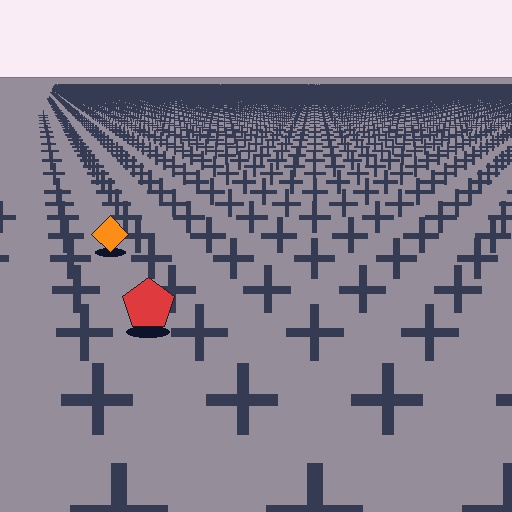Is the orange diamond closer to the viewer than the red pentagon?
No. The red pentagon is closer — you can tell from the texture gradient: the ground texture is coarser near it.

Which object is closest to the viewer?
The red pentagon is closest. The texture marks near it are larger and more spread out.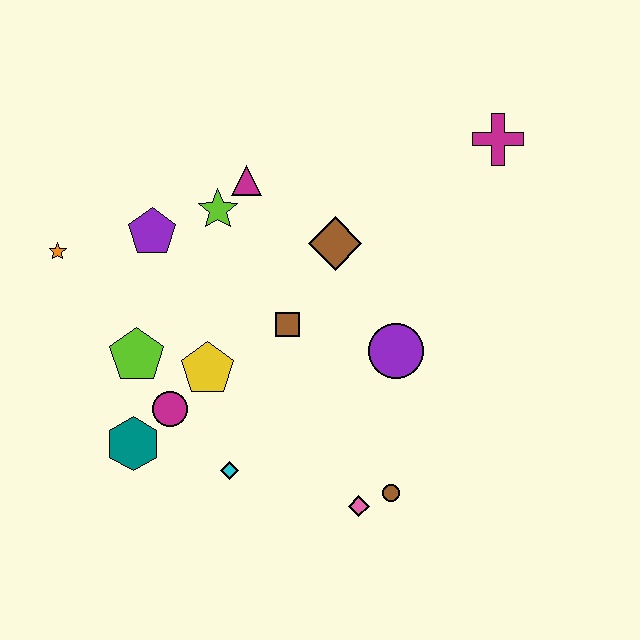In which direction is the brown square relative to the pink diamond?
The brown square is above the pink diamond.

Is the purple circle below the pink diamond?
No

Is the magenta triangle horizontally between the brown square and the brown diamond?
No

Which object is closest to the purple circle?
The brown square is closest to the purple circle.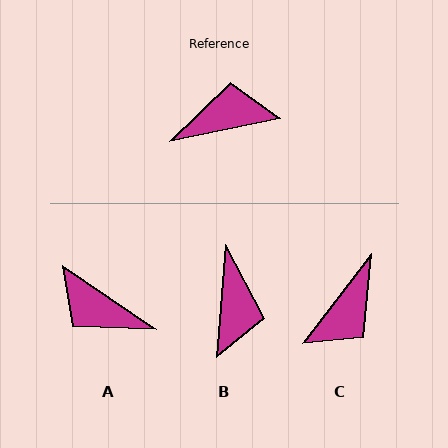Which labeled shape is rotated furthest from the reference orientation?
C, about 139 degrees away.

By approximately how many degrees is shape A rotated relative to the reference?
Approximately 134 degrees counter-clockwise.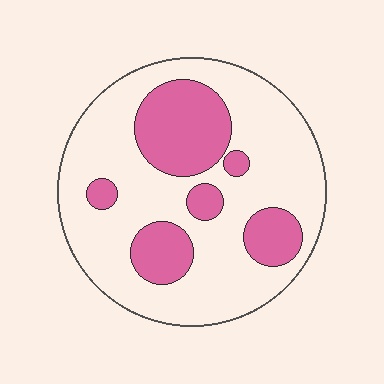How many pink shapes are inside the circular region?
6.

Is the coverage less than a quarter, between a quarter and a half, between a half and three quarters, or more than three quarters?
Between a quarter and a half.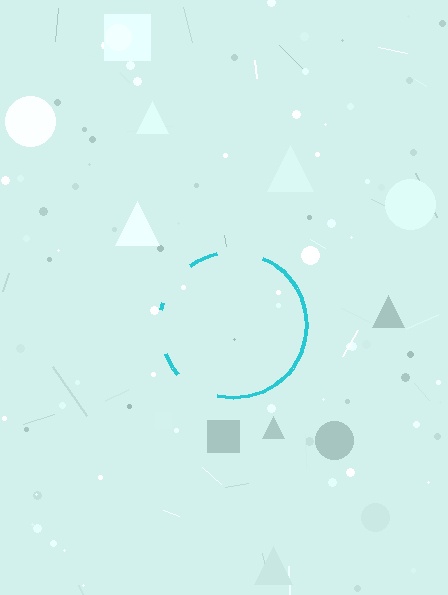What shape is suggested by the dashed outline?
The dashed outline suggests a circle.